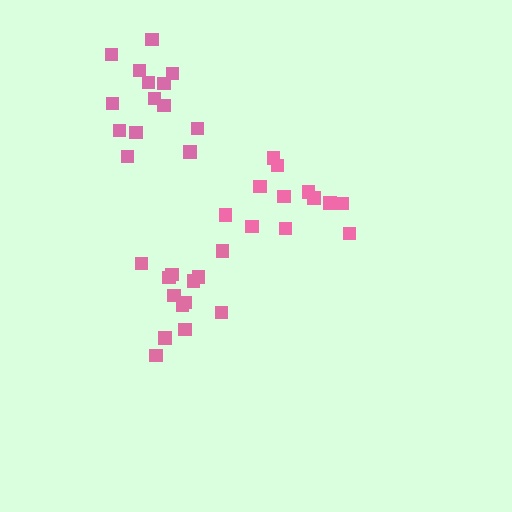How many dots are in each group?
Group 1: 14 dots, Group 2: 12 dots, Group 3: 13 dots (39 total).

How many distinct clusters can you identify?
There are 3 distinct clusters.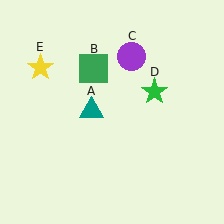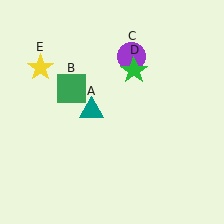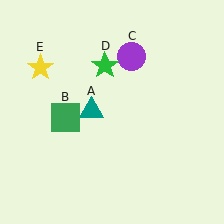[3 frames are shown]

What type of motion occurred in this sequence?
The green square (object B), green star (object D) rotated counterclockwise around the center of the scene.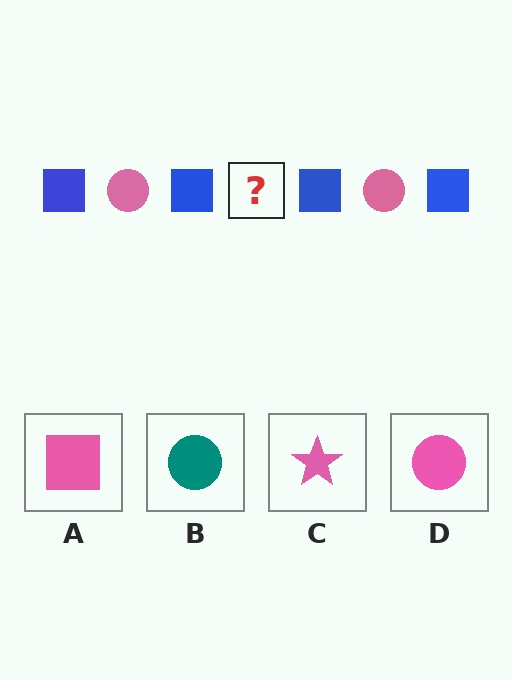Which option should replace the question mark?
Option D.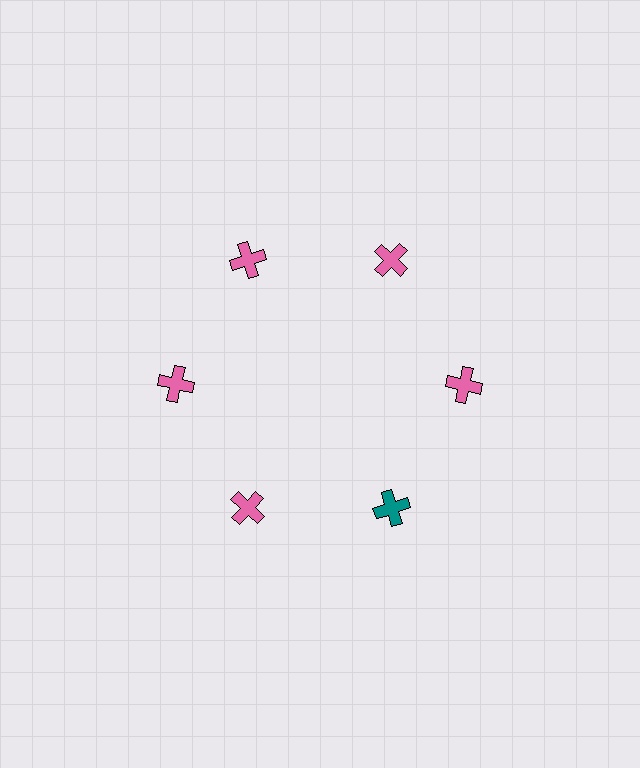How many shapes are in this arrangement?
There are 6 shapes arranged in a ring pattern.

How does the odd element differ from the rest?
It has a different color: teal instead of pink.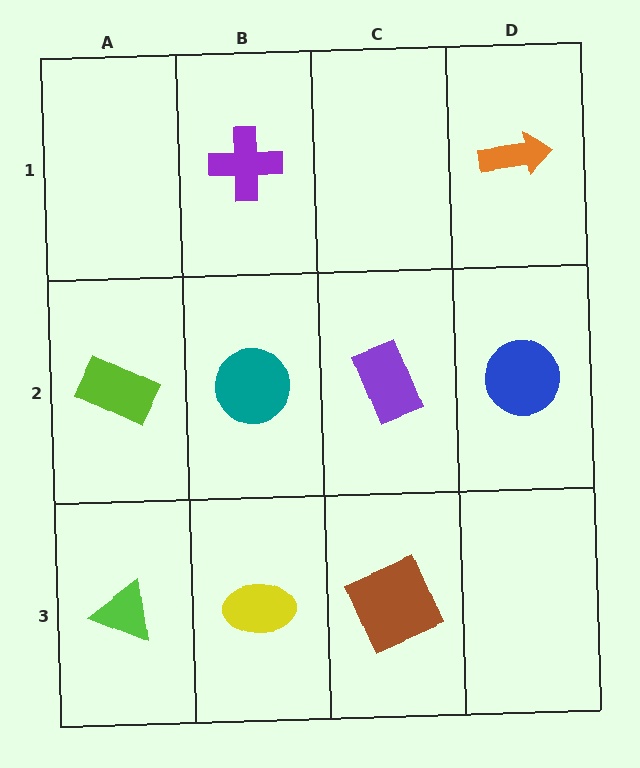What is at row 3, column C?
A brown square.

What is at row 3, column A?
A lime triangle.